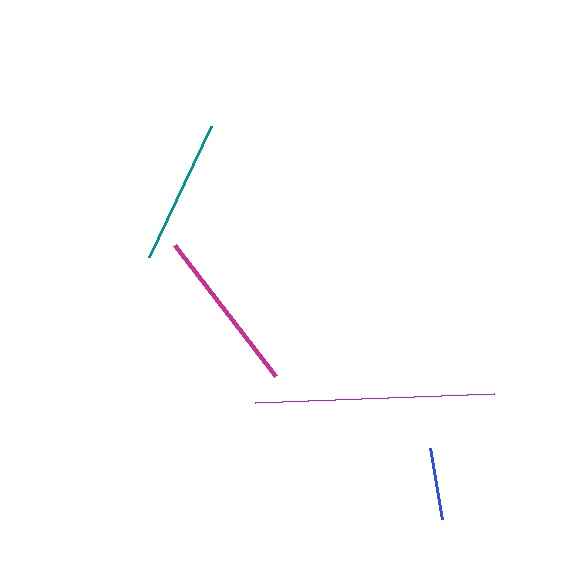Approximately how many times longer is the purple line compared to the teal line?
The purple line is approximately 1.6 times the length of the teal line.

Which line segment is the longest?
The purple line is the longest at approximately 239 pixels.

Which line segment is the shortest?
The blue line is the shortest at approximately 72 pixels.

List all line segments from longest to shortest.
From longest to shortest: purple, magenta, teal, blue.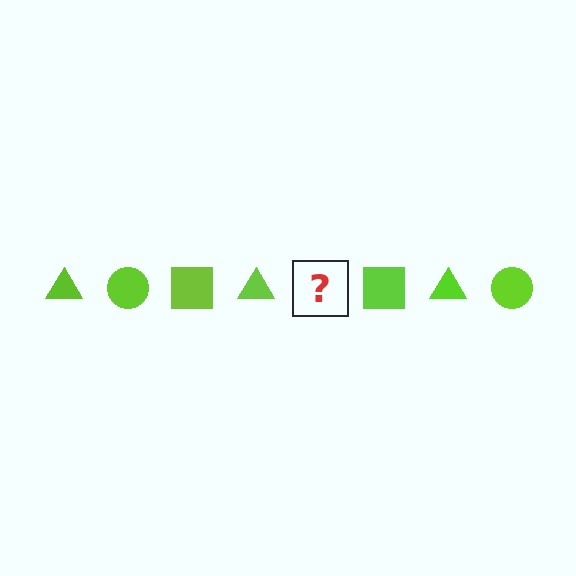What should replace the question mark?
The question mark should be replaced with a lime circle.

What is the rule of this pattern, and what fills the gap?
The rule is that the pattern cycles through triangle, circle, square shapes in lime. The gap should be filled with a lime circle.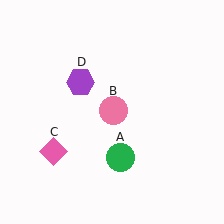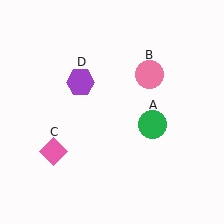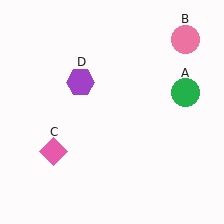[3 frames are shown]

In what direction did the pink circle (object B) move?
The pink circle (object B) moved up and to the right.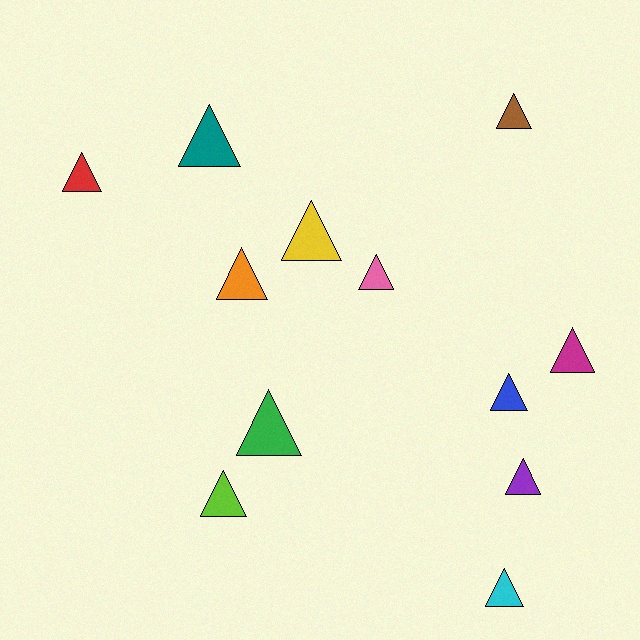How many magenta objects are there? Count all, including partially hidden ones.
There is 1 magenta object.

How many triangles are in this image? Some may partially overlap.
There are 12 triangles.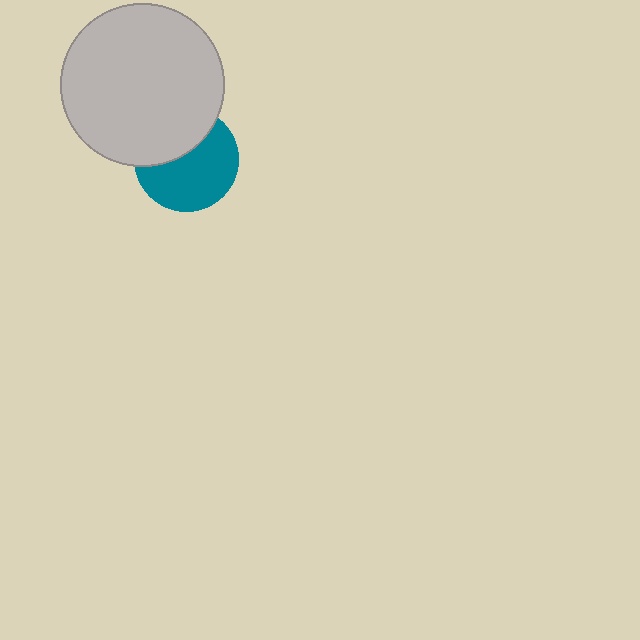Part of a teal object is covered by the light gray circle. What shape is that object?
It is a circle.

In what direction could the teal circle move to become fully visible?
The teal circle could move down. That would shift it out from behind the light gray circle entirely.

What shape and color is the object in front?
The object in front is a light gray circle.